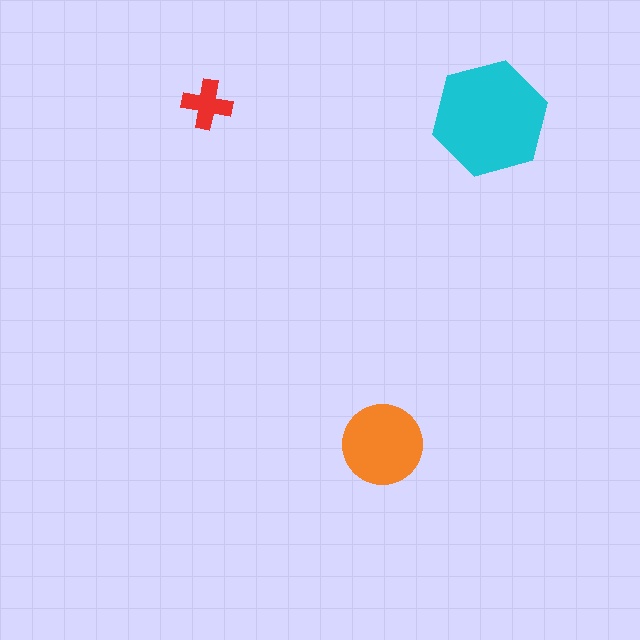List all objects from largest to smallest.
The cyan hexagon, the orange circle, the red cross.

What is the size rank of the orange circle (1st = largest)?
2nd.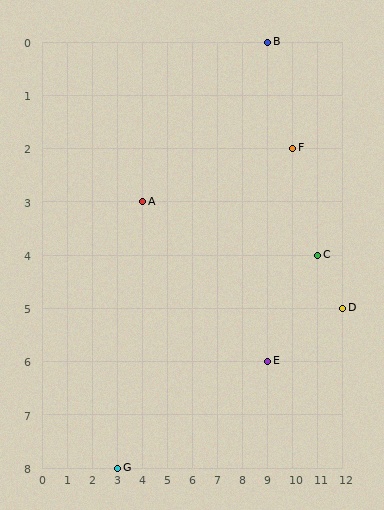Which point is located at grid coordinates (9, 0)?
Point B is at (9, 0).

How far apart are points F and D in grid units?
Points F and D are 2 columns and 3 rows apart (about 3.6 grid units diagonally).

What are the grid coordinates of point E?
Point E is at grid coordinates (9, 6).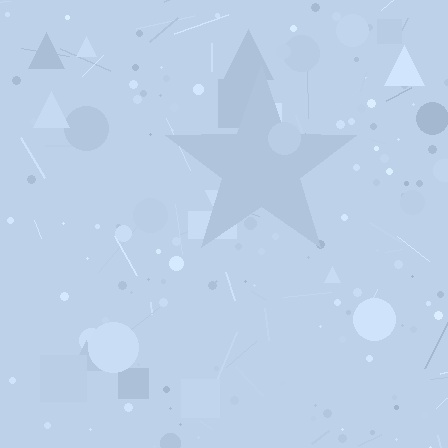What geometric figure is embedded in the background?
A star is embedded in the background.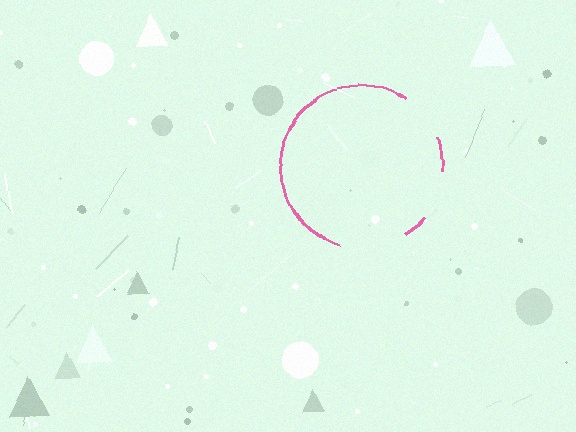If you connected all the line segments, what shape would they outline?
They would outline a circle.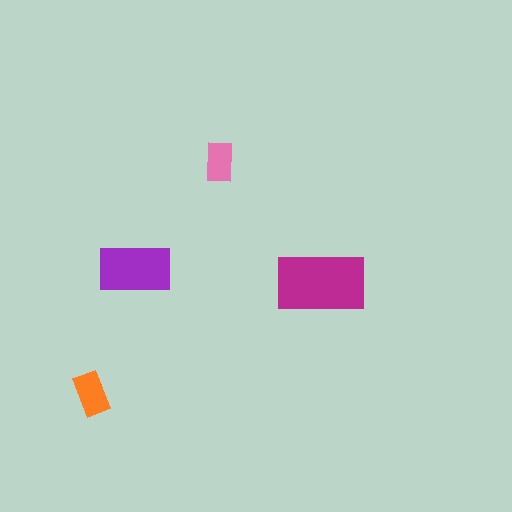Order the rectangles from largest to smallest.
the magenta one, the purple one, the orange one, the pink one.